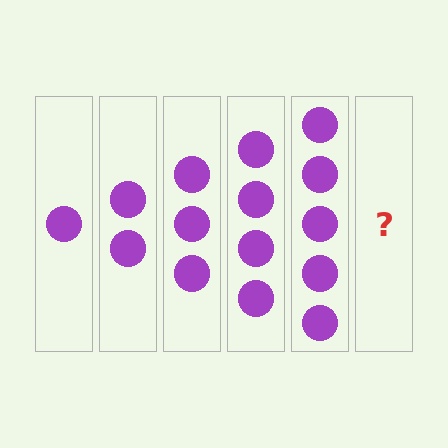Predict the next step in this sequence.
The next step is 6 circles.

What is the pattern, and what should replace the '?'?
The pattern is that each step adds one more circle. The '?' should be 6 circles.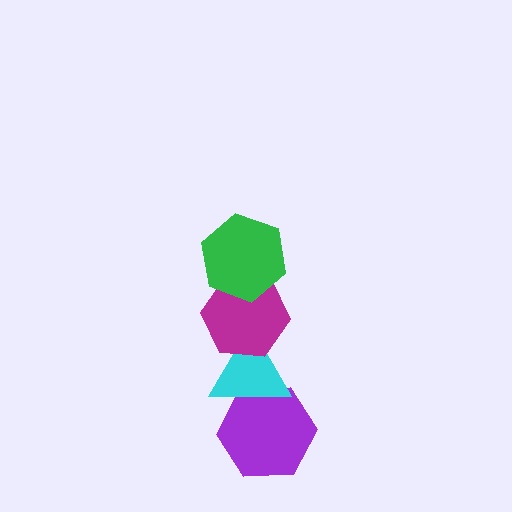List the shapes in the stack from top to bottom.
From top to bottom: the green hexagon, the magenta hexagon, the cyan triangle, the purple hexagon.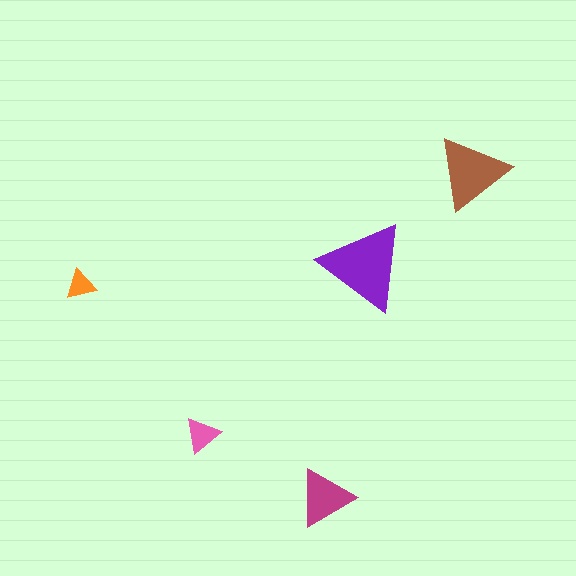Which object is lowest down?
The magenta triangle is bottommost.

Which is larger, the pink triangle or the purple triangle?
The purple one.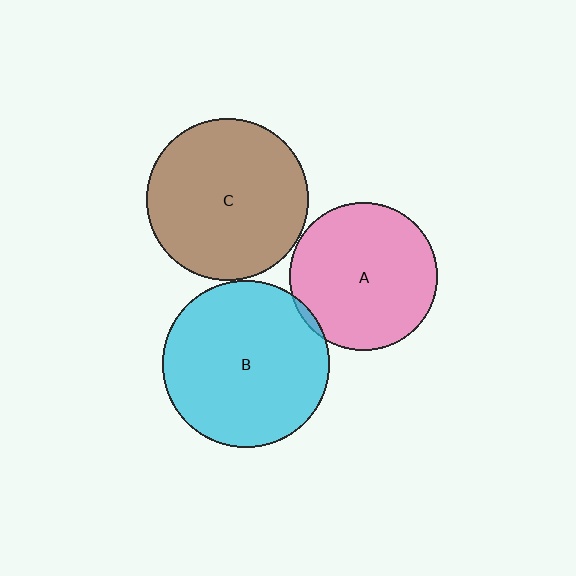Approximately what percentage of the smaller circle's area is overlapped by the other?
Approximately 5%.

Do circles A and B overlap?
Yes.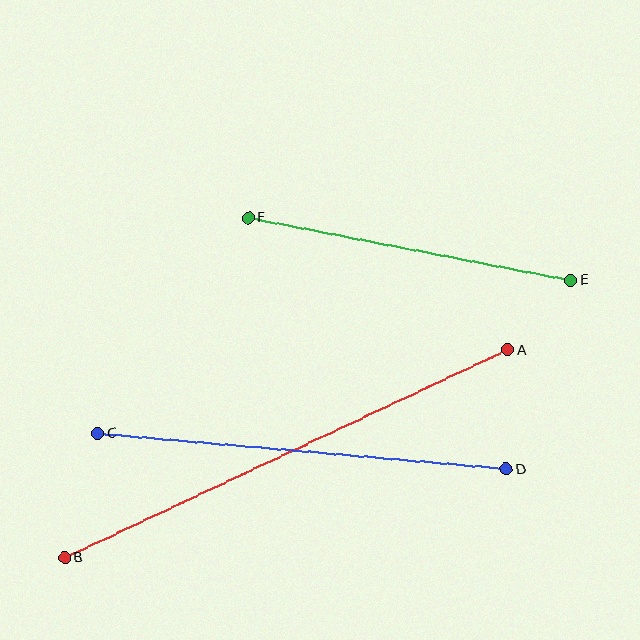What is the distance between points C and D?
The distance is approximately 410 pixels.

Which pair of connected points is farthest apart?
Points A and B are farthest apart.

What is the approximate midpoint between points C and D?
The midpoint is at approximately (302, 451) pixels.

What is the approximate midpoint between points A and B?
The midpoint is at approximately (286, 454) pixels.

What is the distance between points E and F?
The distance is approximately 328 pixels.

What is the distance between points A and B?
The distance is approximately 489 pixels.